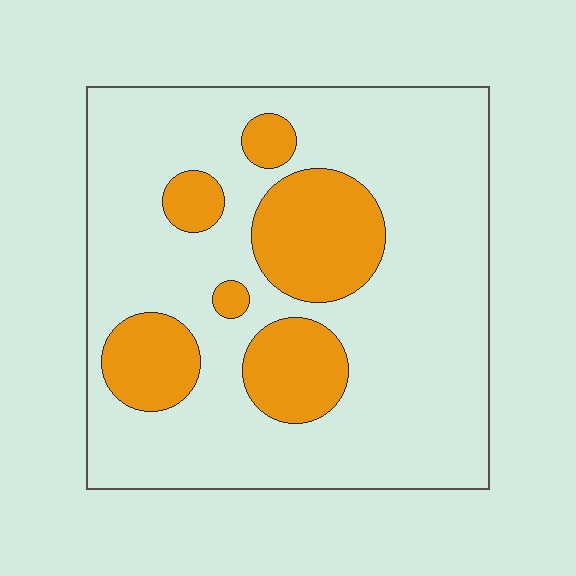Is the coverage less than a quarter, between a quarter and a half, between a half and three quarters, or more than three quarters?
Less than a quarter.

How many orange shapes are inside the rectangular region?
6.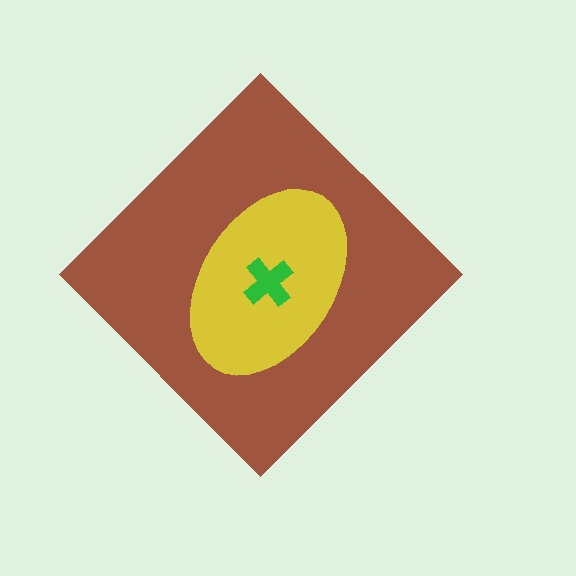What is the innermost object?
The green cross.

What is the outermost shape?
The brown diamond.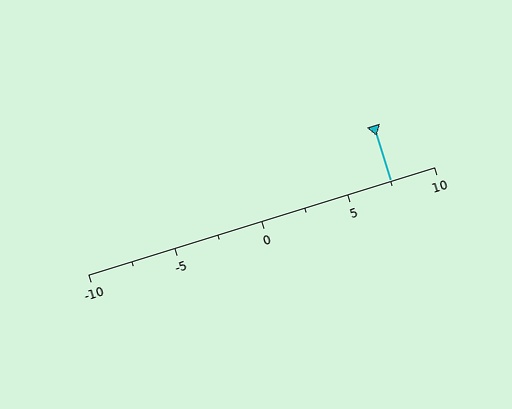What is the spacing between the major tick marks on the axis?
The major ticks are spaced 5 apart.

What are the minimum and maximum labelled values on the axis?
The axis runs from -10 to 10.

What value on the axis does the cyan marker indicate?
The marker indicates approximately 7.5.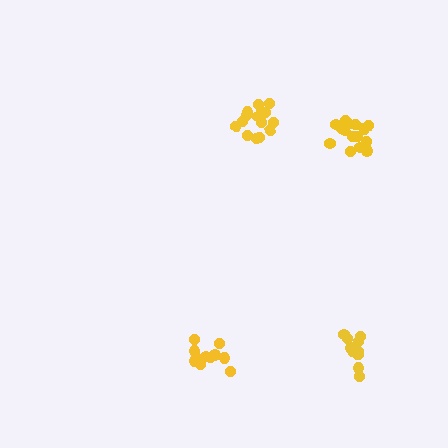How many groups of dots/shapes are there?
There are 4 groups.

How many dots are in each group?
Group 1: 17 dots, Group 2: 11 dots, Group 3: 12 dots, Group 4: 16 dots (56 total).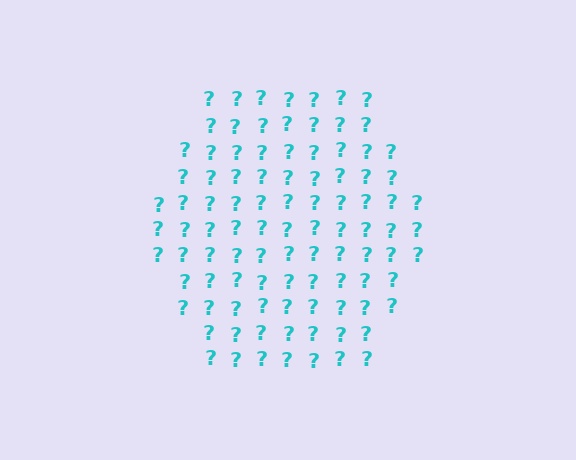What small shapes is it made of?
It is made of small question marks.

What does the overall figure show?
The overall figure shows a hexagon.